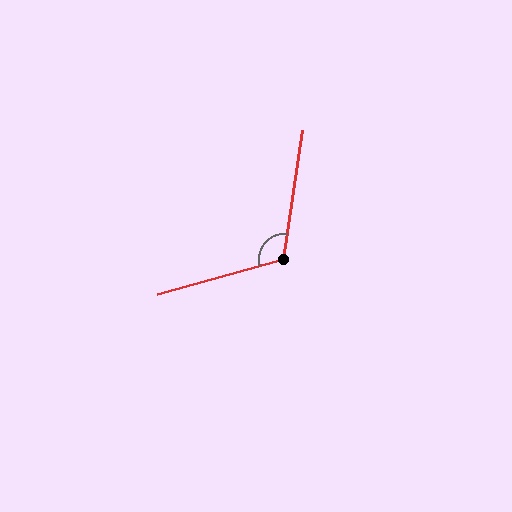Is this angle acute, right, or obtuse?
It is obtuse.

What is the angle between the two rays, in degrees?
Approximately 114 degrees.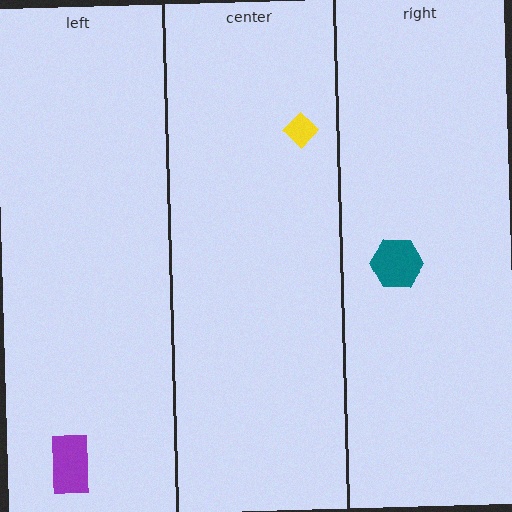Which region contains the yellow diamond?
The center region.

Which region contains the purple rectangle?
The left region.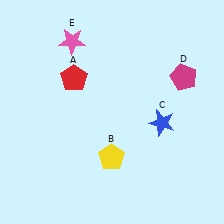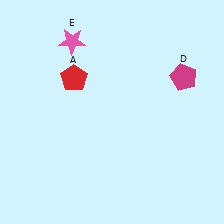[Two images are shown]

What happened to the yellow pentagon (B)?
The yellow pentagon (B) was removed in Image 2. It was in the bottom-left area of Image 1.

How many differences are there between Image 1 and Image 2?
There are 2 differences between the two images.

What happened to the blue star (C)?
The blue star (C) was removed in Image 2. It was in the bottom-right area of Image 1.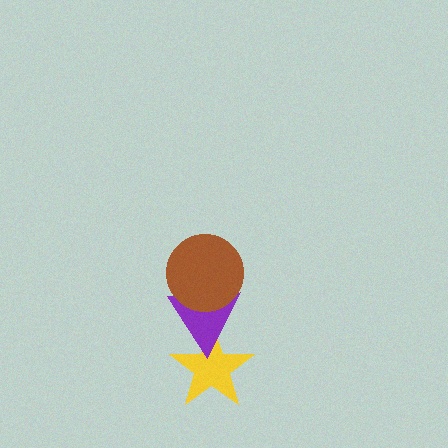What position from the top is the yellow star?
The yellow star is 3rd from the top.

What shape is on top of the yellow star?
The purple triangle is on top of the yellow star.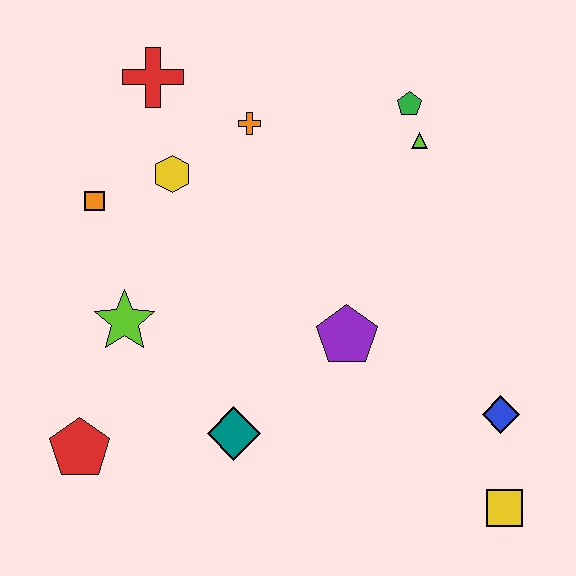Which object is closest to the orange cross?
The yellow hexagon is closest to the orange cross.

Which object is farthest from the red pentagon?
The green pentagon is farthest from the red pentagon.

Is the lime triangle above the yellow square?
Yes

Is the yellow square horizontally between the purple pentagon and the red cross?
No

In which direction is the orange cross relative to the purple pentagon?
The orange cross is above the purple pentagon.